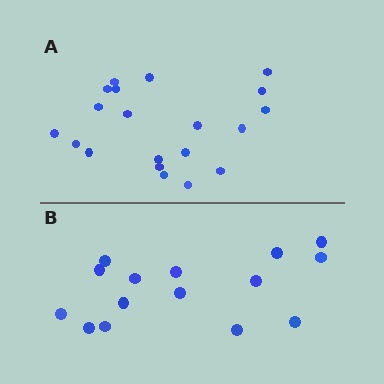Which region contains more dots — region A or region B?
Region A (the top region) has more dots.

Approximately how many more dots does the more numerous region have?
Region A has about 5 more dots than region B.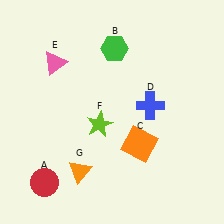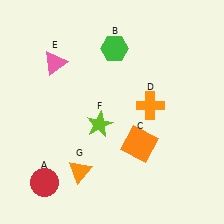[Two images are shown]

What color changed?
The cross (D) changed from blue in Image 1 to orange in Image 2.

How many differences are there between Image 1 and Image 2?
There is 1 difference between the two images.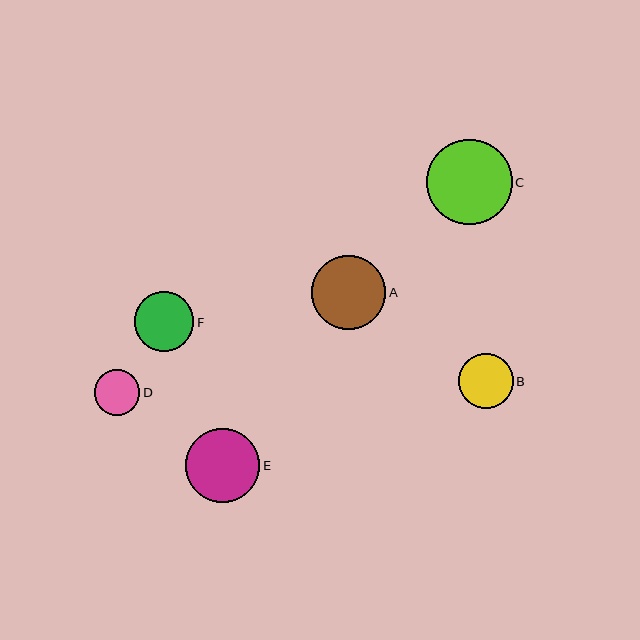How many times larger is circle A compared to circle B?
Circle A is approximately 1.4 times the size of circle B.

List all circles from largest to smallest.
From largest to smallest: C, A, E, F, B, D.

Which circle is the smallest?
Circle D is the smallest with a size of approximately 45 pixels.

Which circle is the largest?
Circle C is the largest with a size of approximately 85 pixels.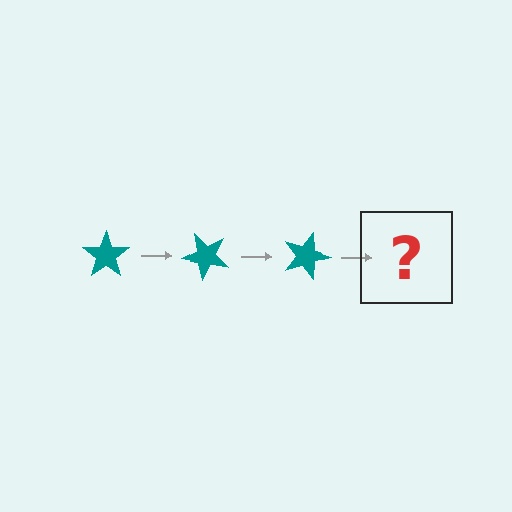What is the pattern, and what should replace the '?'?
The pattern is that the star rotates 45 degrees each step. The '?' should be a teal star rotated 135 degrees.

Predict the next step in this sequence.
The next step is a teal star rotated 135 degrees.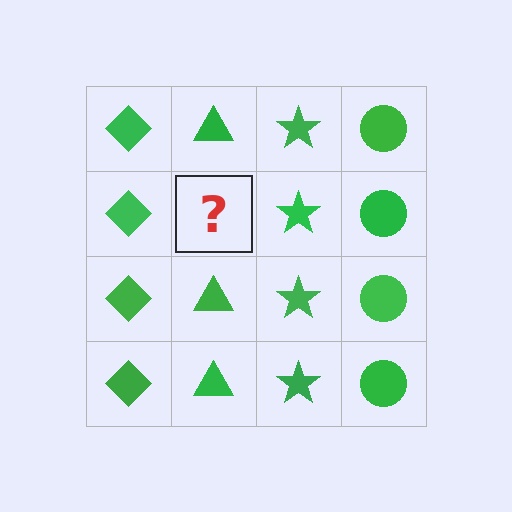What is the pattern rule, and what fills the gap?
The rule is that each column has a consistent shape. The gap should be filled with a green triangle.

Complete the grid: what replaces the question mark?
The question mark should be replaced with a green triangle.